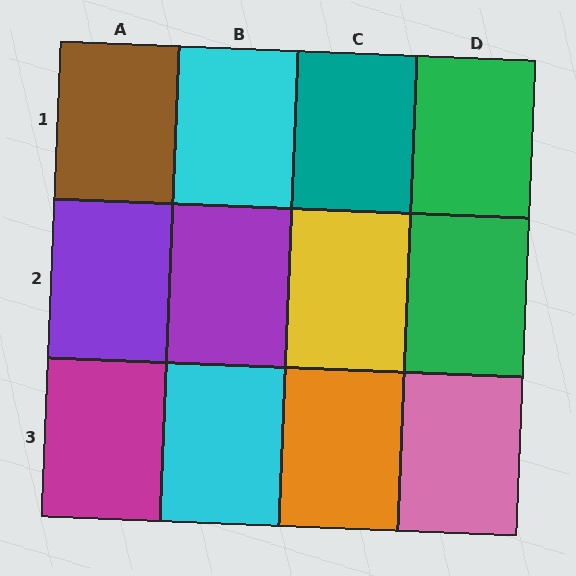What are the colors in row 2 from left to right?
Purple, purple, yellow, green.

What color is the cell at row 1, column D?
Green.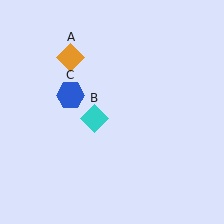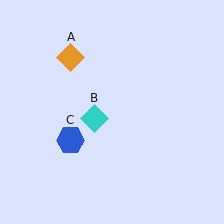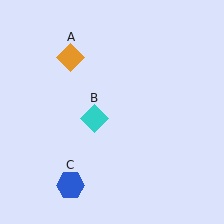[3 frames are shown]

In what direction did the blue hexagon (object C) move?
The blue hexagon (object C) moved down.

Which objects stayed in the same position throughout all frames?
Orange diamond (object A) and cyan diamond (object B) remained stationary.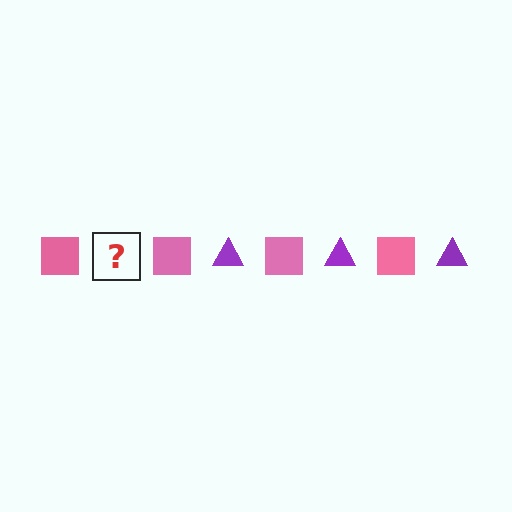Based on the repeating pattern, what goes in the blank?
The blank should be a purple triangle.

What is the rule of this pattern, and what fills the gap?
The rule is that the pattern alternates between pink square and purple triangle. The gap should be filled with a purple triangle.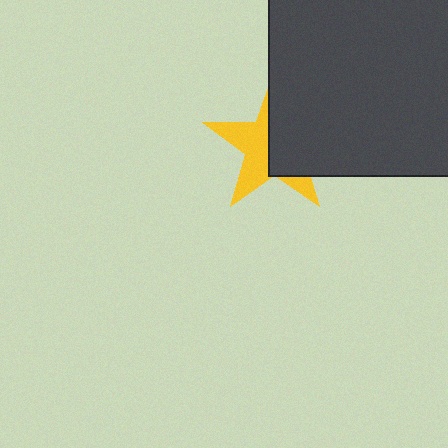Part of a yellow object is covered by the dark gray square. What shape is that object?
It is a star.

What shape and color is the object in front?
The object in front is a dark gray square.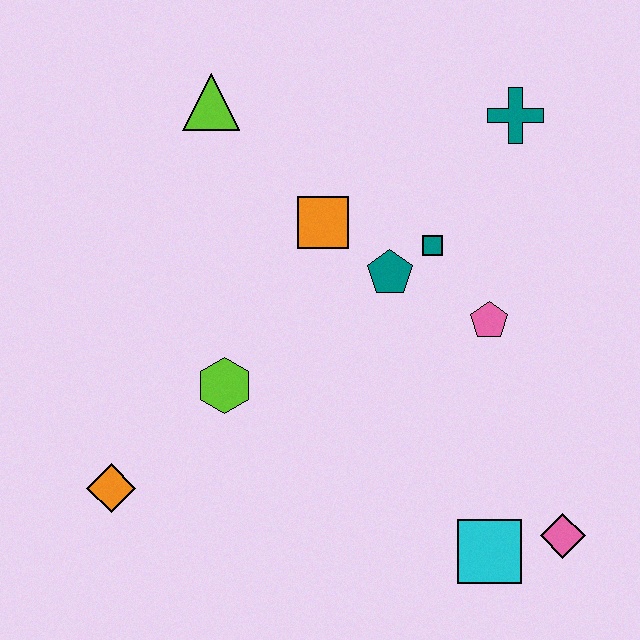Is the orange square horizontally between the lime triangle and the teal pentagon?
Yes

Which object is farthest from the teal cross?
The orange diamond is farthest from the teal cross.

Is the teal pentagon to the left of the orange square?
No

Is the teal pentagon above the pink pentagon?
Yes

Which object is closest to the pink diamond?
The cyan square is closest to the pink diamond.